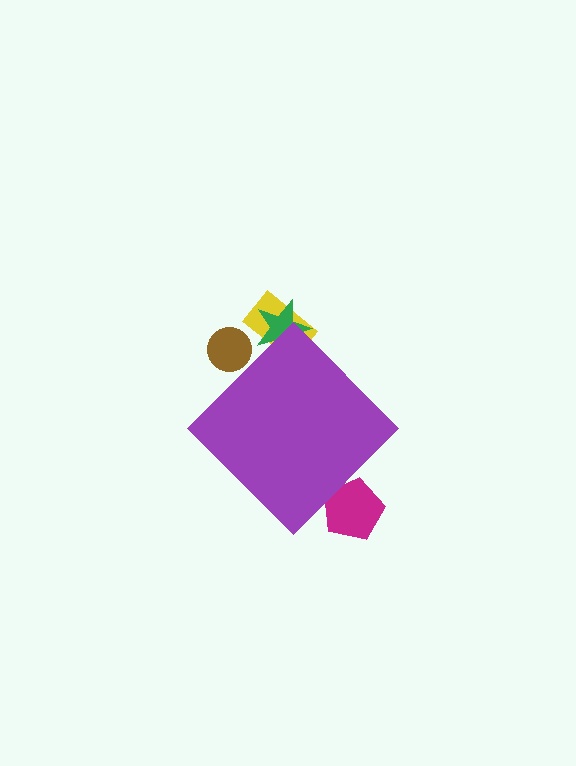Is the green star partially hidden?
Yes, the green star is partially hidden behind the purple diamond.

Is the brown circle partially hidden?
Yes, the brown circle is partially hidden behind the purple diamond.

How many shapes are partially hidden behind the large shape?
4 shapes are partially hidden.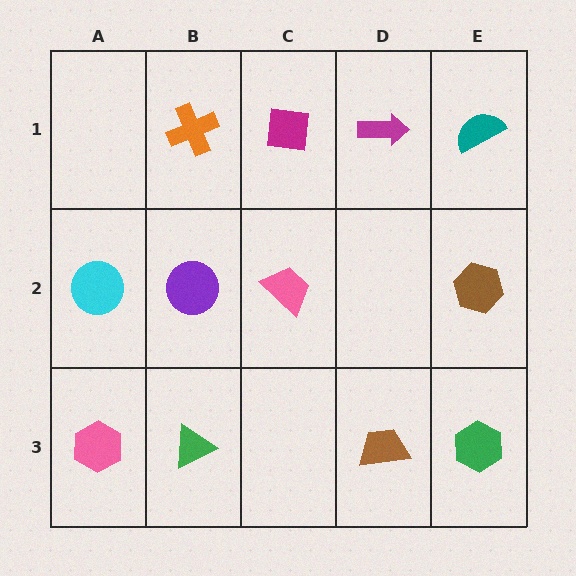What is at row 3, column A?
A pink hexagon.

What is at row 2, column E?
A brown hexagon.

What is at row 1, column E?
A teal semicircle.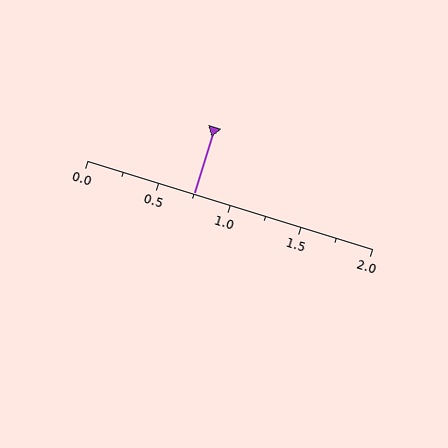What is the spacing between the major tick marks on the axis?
The major ticks are spaced 0.5 apart.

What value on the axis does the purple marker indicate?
The marker indicates approximately 0.75.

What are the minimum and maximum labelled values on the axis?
The axis runs from 0.0 to 2.0.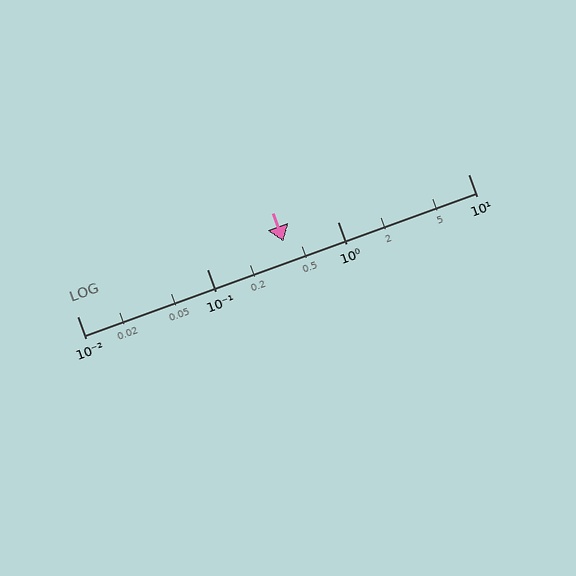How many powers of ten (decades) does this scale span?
The scale spans 3 decades, from 0.01 to 10.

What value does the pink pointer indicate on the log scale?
The pointer indicates approximately 0.38.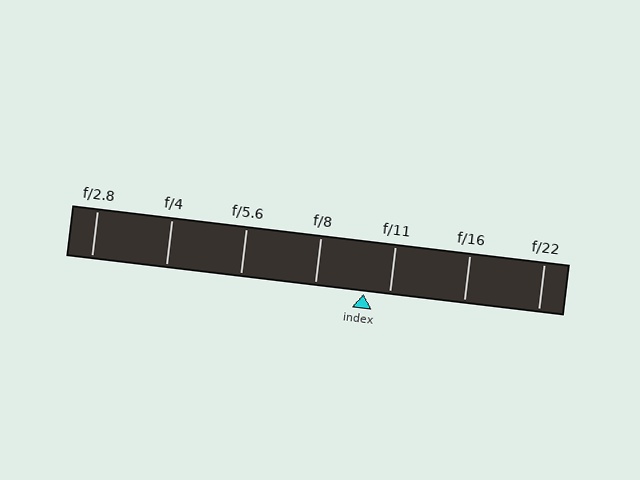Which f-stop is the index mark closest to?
The index mark is closest to f/11.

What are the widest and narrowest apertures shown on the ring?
The widest aperture shown is f/2.8 and the narrowest is f/22.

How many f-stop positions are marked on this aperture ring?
There are 7 f-stop positions marked.